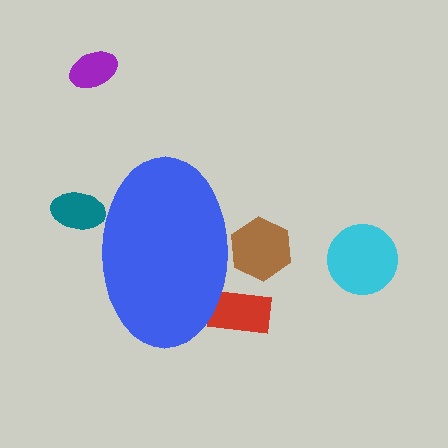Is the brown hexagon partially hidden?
Yes, the brown hexagon is partially hidden behind the blue ellipse.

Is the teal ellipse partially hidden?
Yes, the teal ellipse is partially hidden behind the blue ellipse.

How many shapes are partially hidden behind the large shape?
3 shapes are partially hidden.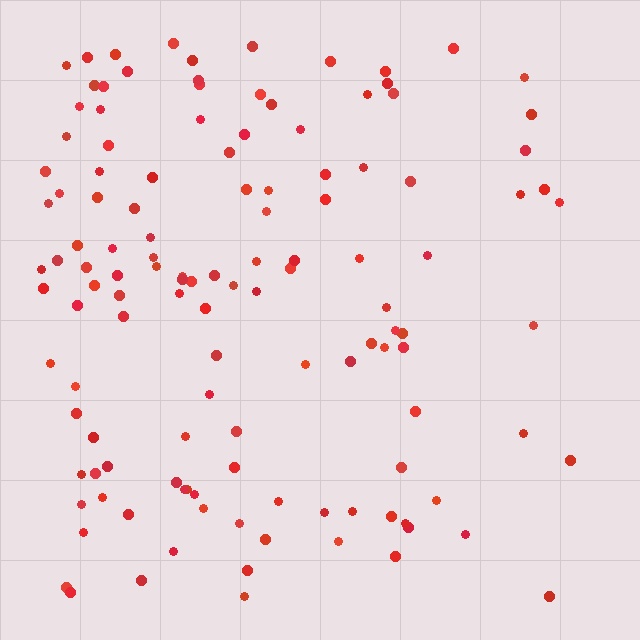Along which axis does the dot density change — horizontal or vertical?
Horizontal.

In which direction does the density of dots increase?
From right to left, with the left side densest.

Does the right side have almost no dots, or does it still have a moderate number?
Still a moderate number, just noticeably fewer than the left.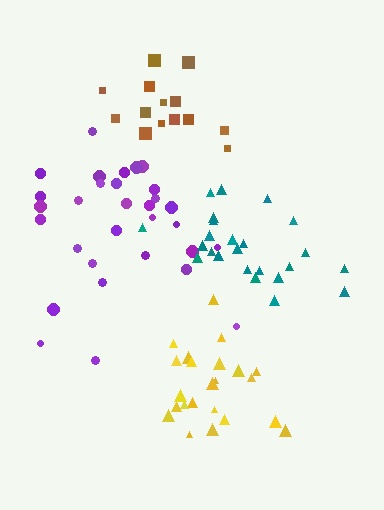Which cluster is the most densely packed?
Yellow.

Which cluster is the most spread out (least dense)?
Purple.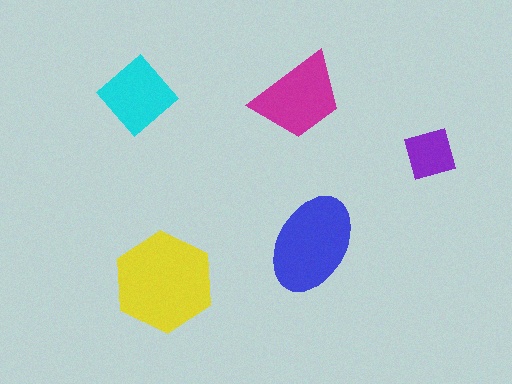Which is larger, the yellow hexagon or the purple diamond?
The yellow hexagon.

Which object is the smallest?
The purple diamond.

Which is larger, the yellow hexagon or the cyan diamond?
The yellow hexagon.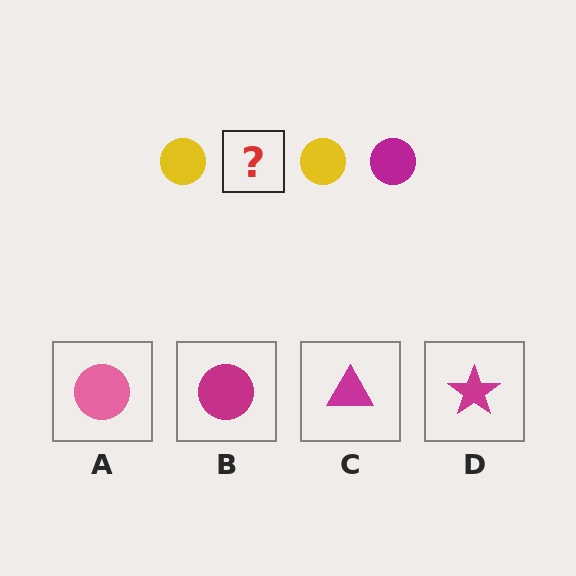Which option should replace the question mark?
Option B.